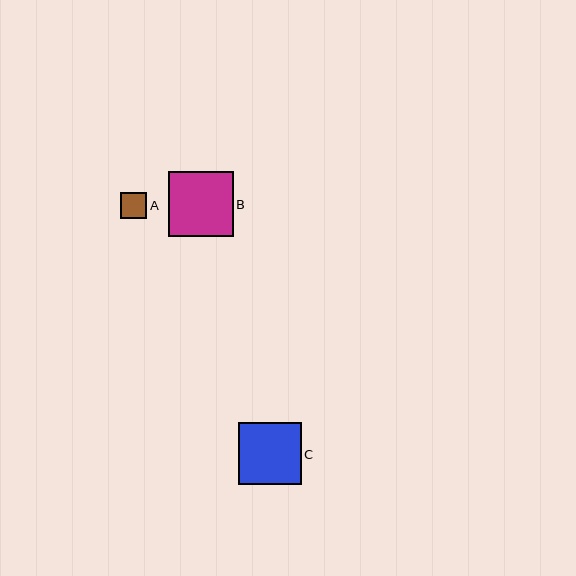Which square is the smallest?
Square A is the smallest with a size of approximately 26 pixels.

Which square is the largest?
Square B is the largest with a size of approximately 64 pixels.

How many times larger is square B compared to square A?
Square B is approximately 2.5 times the size of square A.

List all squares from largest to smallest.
From largest to smallest: B, C, A.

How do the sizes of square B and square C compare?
Square B and square C are approximately the same size.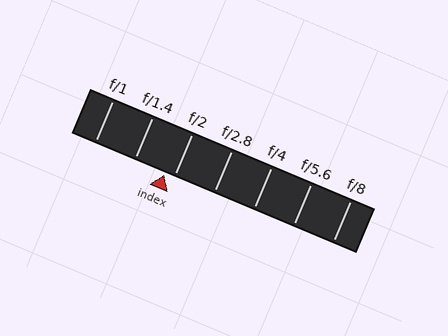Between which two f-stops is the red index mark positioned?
The index mark is between f/1.4 and f/2.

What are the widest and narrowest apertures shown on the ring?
The widest aperture shown is f/1 and the narrowest is f/8.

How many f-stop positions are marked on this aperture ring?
There are 7 f-stop positions marked.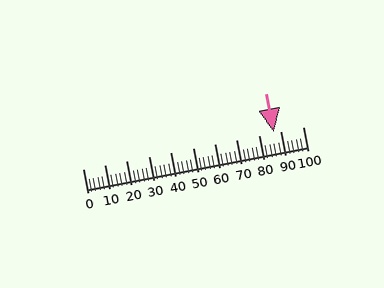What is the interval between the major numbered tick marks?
The major tick marks are spaced 10 units apart.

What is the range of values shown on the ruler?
The ruler shows values from 0 to 100.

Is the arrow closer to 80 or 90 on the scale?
The arrow is closer to 90.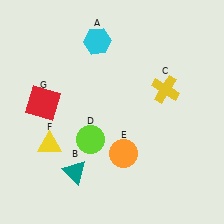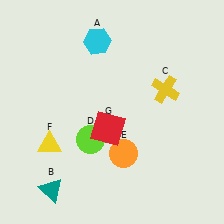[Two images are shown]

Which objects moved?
The objects that moved are: the teal triangle (B), the red square (G).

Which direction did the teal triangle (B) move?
The teal triangle (B) moved left.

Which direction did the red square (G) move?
The red square (G) moved right.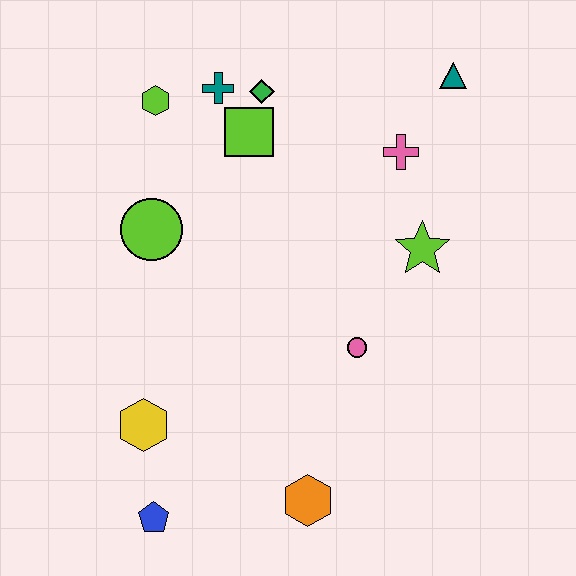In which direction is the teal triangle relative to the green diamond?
The teal triangle is to the right of the green diamond.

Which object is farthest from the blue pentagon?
The teal triangle is farthest from the blue pentagon.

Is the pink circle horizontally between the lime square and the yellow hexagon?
No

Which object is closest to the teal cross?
The green diamond is closest to the teal cross.